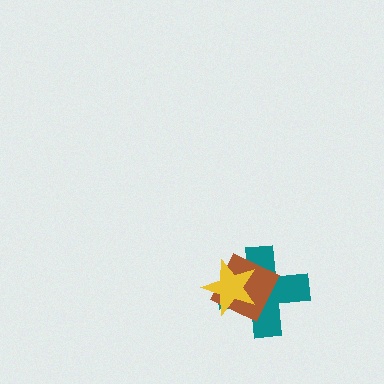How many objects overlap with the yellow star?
2 objects overlap with the yellow star.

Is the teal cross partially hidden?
Yes, it is partially covered by another shape.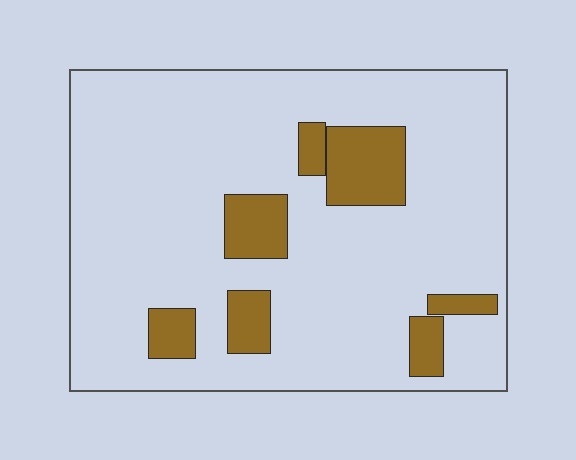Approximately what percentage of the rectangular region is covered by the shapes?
Approximately 15%.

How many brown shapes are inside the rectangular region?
7.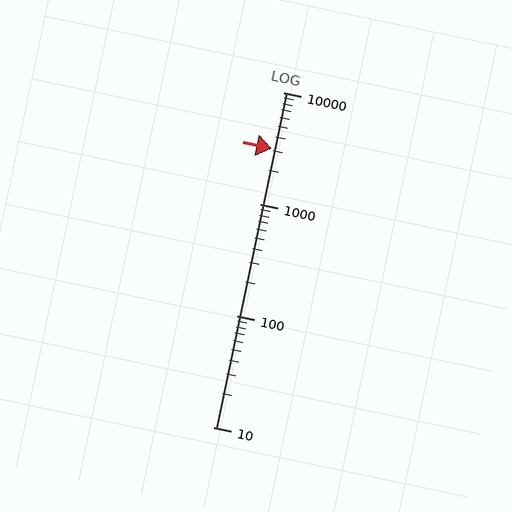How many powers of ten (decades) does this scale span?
The scale spans 3 decades, from 10 to 10000.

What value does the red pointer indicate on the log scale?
The pointer indicates approximately 3100.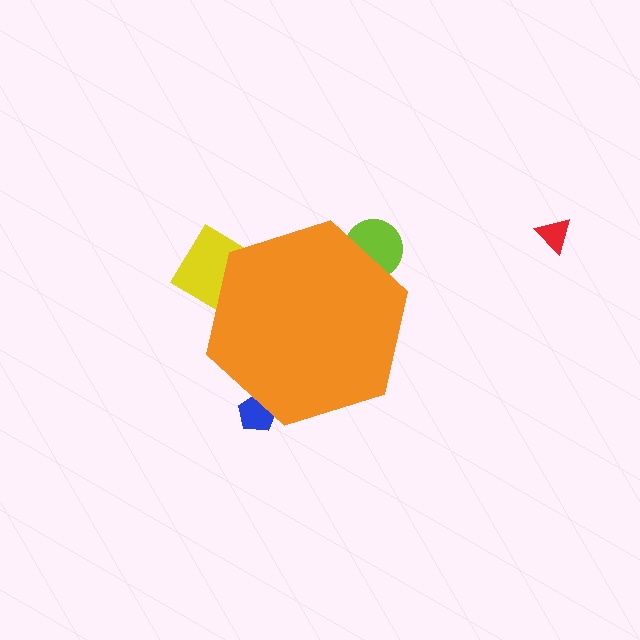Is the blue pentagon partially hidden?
Yes, the blue pentagon is partially hidden behind the orange hexagon.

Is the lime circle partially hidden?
Yes, the lime circle is partially hidden behind the orange hexagon.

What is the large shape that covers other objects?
An orange hexagon.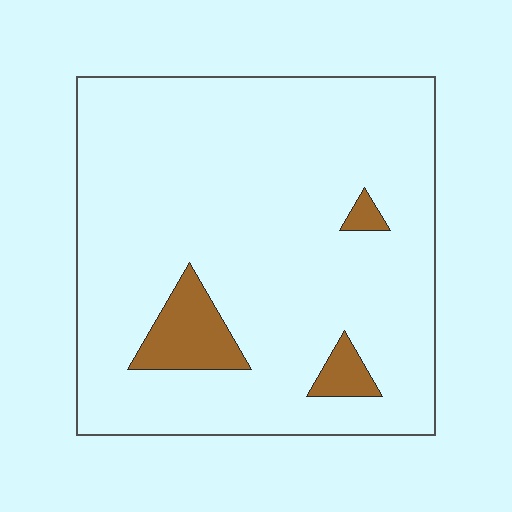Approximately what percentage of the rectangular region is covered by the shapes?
Approximately 10%.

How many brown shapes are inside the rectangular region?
3.